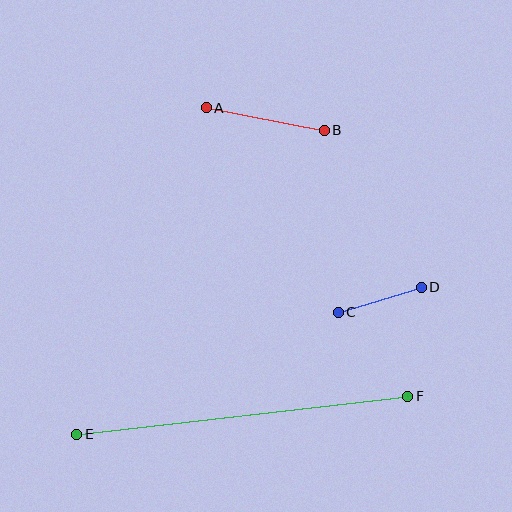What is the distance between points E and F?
The distance is approximately 333 pixels.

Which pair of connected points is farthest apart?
Points E and F are farthest apart.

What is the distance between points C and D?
The distance is approximately 86 pixels.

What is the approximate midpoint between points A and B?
The midpoint is at approximately (265, 119) pixels.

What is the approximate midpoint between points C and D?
The midpoint is at approximately (380, 300) pixels.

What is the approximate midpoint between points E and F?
The midpoint is at approximately (242, 415) pixels.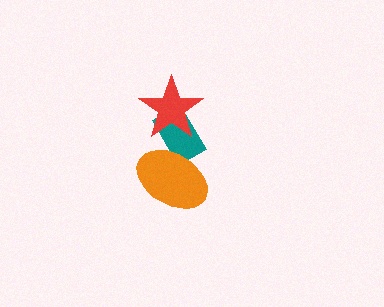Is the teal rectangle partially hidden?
Yes, it is partially covered by another shape.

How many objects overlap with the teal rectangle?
2 objects overlap with the teal rectangle.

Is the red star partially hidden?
No, no other shape covers it.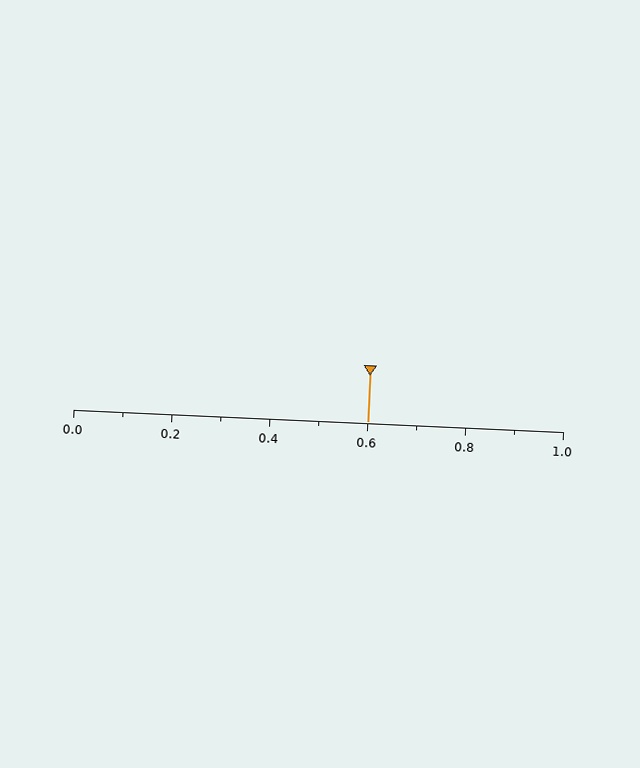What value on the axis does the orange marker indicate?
The marker indicates approximately 0.6.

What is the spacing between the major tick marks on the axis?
The major ticks are spaced 0.2 apart.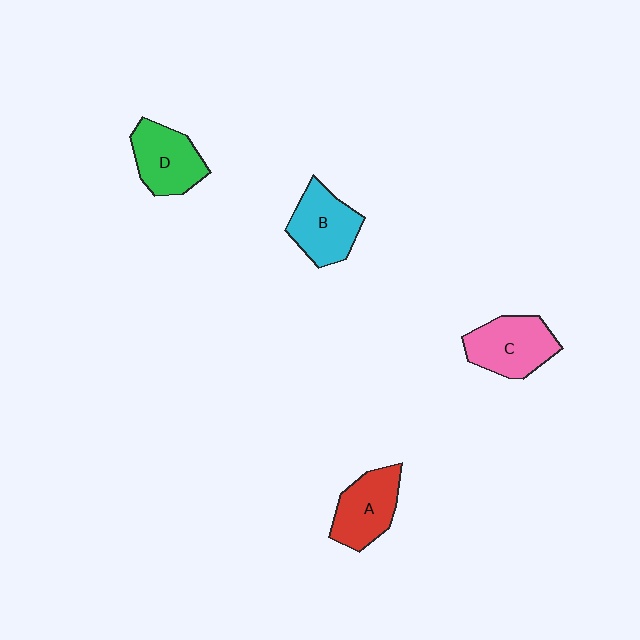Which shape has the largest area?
Shape C (pink).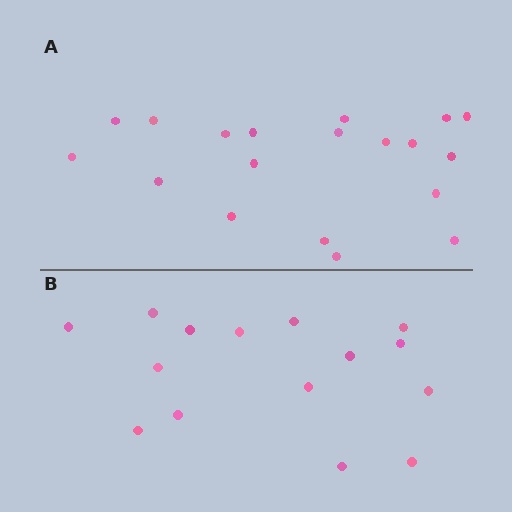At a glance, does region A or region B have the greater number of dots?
Region A (the top region) has more dots.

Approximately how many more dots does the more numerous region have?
Region A has about 4 more dots than region B.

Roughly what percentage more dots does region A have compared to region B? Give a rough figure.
About 25% more.